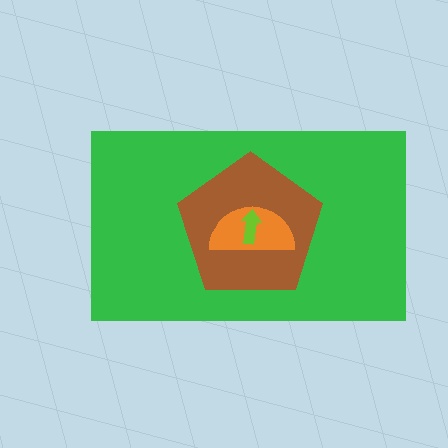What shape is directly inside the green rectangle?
The brown pentagon.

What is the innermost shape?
The lime arrow.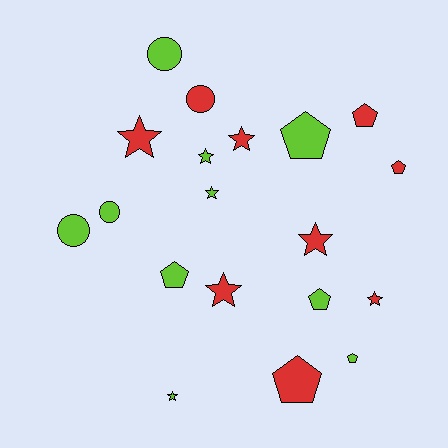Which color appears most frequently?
Lime, with 10 objects.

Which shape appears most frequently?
Star, with 8 objects.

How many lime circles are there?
There are 3 lime circles.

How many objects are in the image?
There are 19 objects.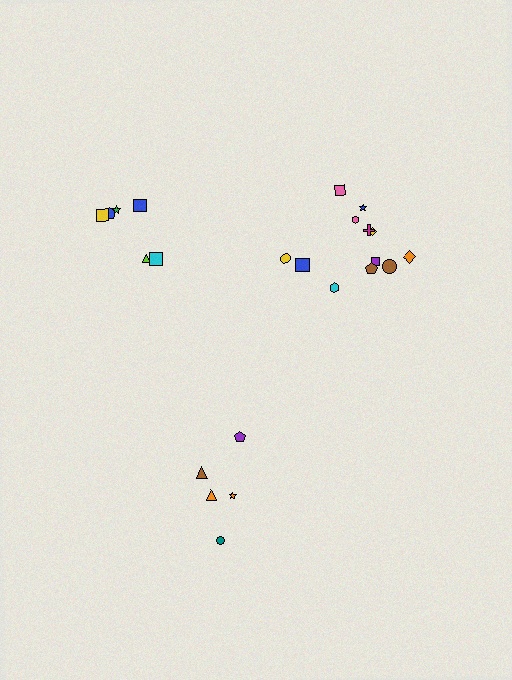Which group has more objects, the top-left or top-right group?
The top-right group.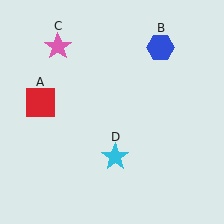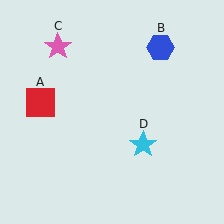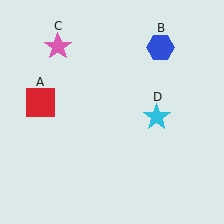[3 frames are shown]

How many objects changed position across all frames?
1 object changed position: cyan star (object D).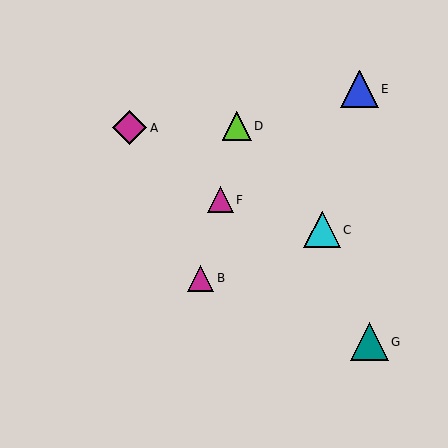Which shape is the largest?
The teal triangle (labeled G) is the largest.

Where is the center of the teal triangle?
The center of the teal triangle is at (369, 342).